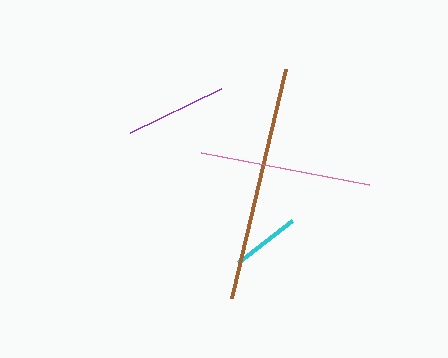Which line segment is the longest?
The brown line is the longest at approximately 236 pixels.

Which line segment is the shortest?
The cyan line is the shortest at approximately 68 pixels.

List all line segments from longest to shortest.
From longest to shortest: brown, pink, purple, cyan.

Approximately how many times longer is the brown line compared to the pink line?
The brown line is approximately 1.4 times the length of the pink line.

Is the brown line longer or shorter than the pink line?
The brown line is longer than the pink line.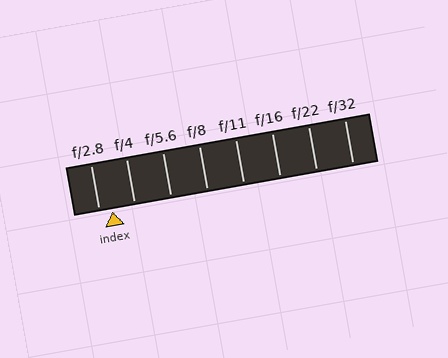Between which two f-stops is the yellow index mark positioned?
The index mark is between f/2.8 and f/4.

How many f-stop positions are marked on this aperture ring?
There are 8 f-stop positions marked.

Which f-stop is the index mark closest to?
The index mark is closest to f/2.8.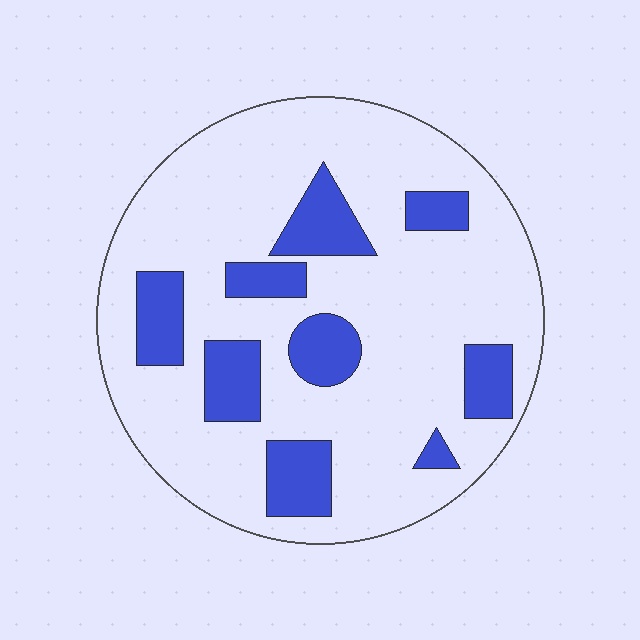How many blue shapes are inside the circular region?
9.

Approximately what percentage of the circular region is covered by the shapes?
Approximately 20%.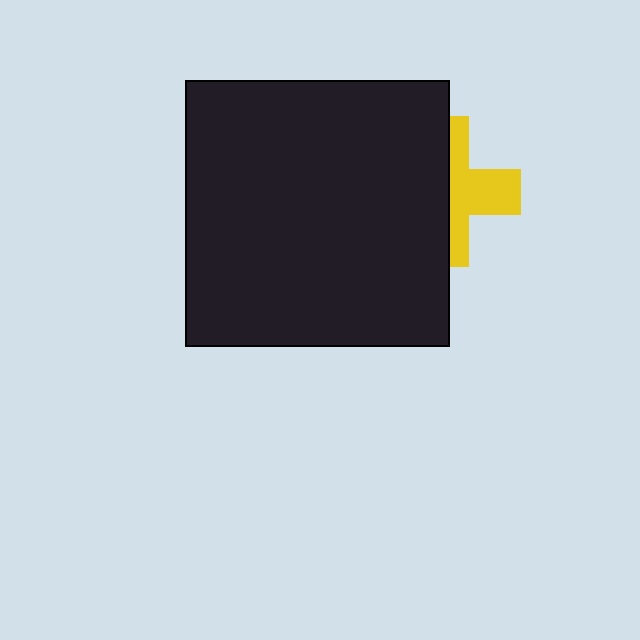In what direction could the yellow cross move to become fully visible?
The yellow cross could move right. That would shift it out from behind the black rectangle entirely.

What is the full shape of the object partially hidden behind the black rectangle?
The partially hidden object is a yellow cross.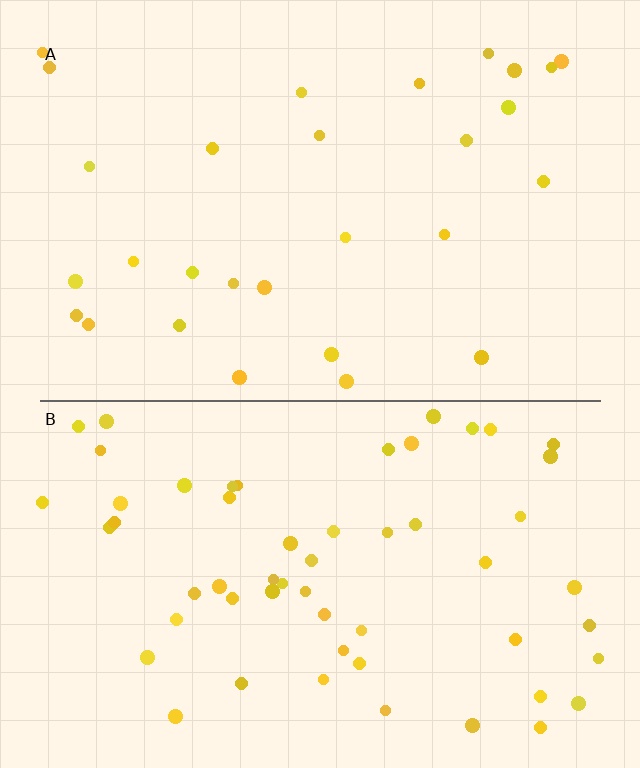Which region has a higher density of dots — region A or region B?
B (the bottom).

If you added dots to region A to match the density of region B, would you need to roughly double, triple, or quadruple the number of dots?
Approximately double.